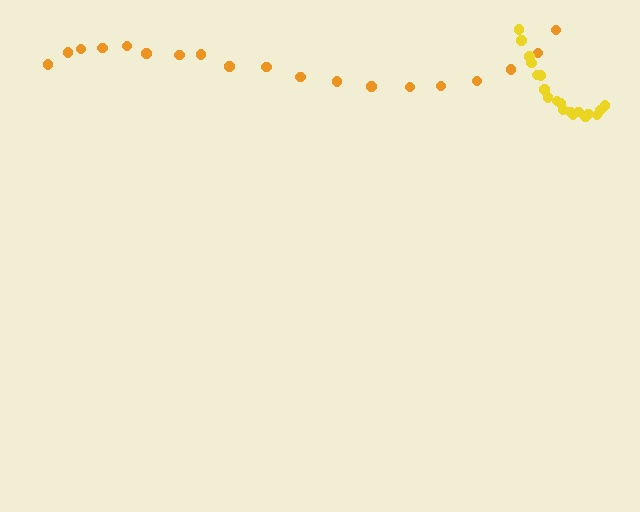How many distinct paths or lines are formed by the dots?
There are 2 distinct paths.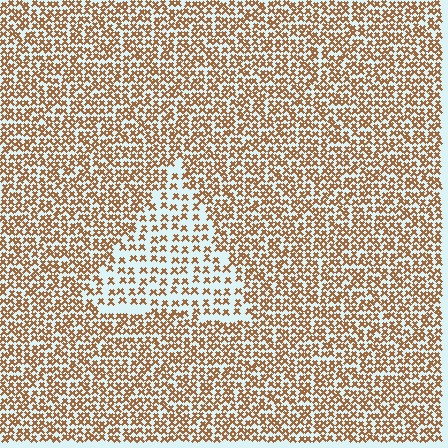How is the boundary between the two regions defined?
The boundary is defined by a change in element density (approximately 1.9x ratio). All elements are the same color, size, and shape.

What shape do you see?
I see a triangle.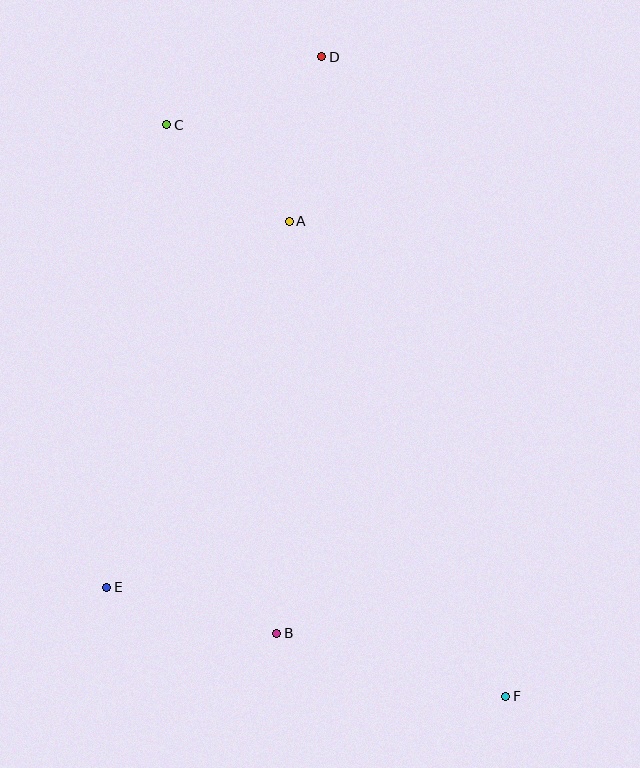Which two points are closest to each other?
Points A and C are closest to each other.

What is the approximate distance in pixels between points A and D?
The distance between A and D is approximately 168 pixels.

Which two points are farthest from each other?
Points D and F are farthest from each other.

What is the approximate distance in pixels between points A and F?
The distance between A and F is approximately 522 pixels.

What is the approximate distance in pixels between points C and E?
The distance between C and E is approximately 467 pixels.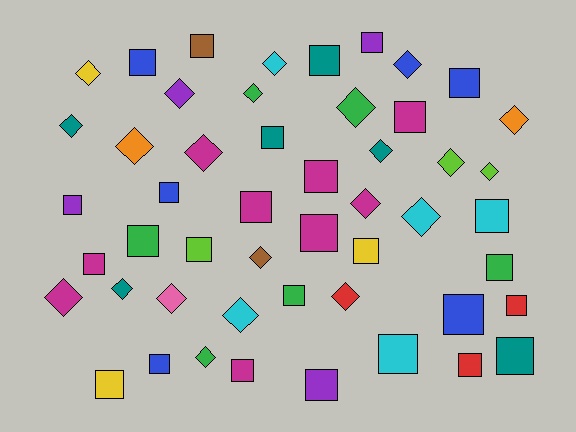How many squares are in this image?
There are 28 squares.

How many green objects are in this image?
There are 6 green objects.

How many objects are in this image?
There are 50 objects.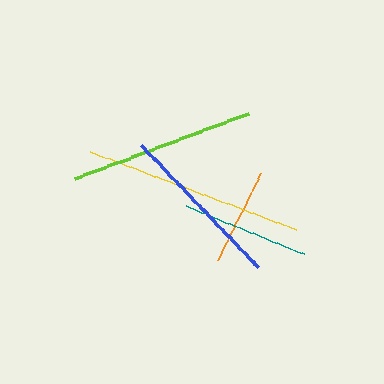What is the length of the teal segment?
The teal segment is approximately 127 pixels long.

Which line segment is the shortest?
The orange line is the shortest at approximately 97 pixels.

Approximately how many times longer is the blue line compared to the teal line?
The blue line is approximately 1.3 times the length of the teal line.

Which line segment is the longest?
The yellow line is the longest at approximately 220 pixels.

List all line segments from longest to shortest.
From longest to shortest: yellow, lime, blue, teal, orange.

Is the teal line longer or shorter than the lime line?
The lime line is longer than the teal line.